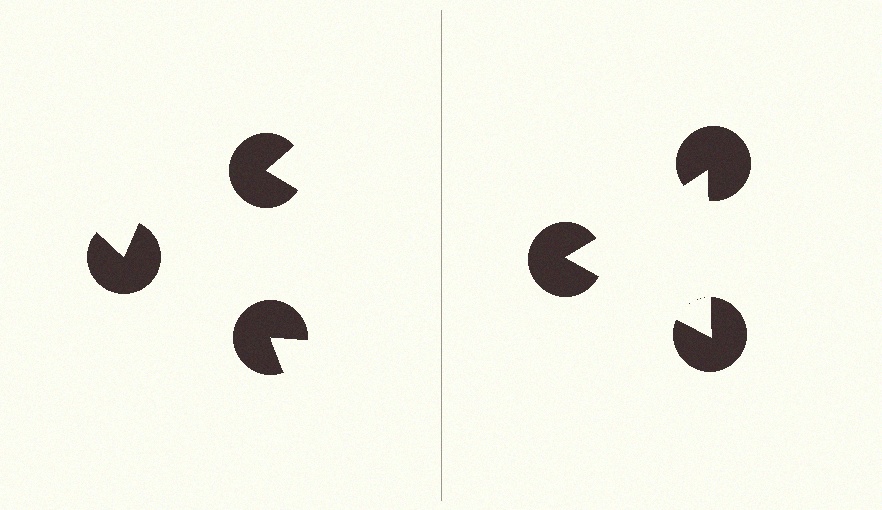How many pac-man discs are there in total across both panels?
6 — 3 on each side.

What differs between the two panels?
The pac-man discs are positioned identically on both sides; only the wedge orientations differ. On the right they align to a triangle; on the left they are misaligned.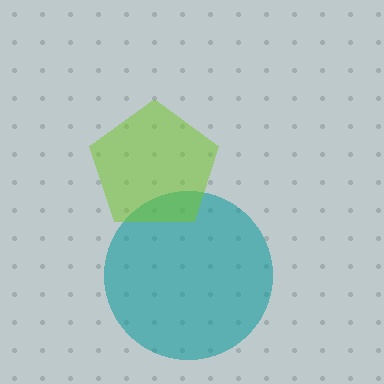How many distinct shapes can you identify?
There are 2 distinct shapes: a teal circle, a lime pentagon.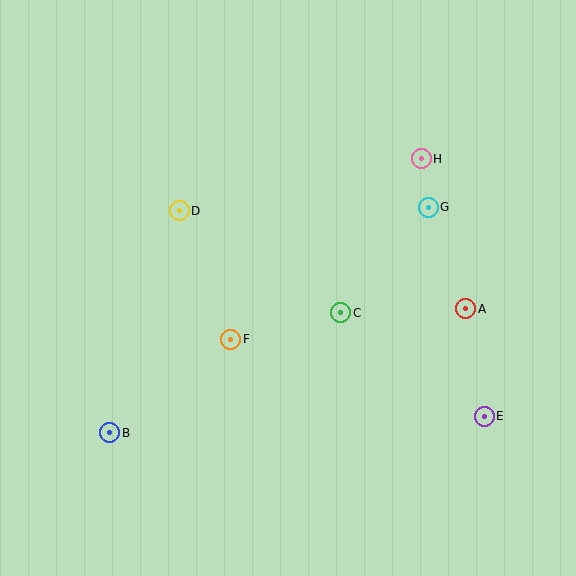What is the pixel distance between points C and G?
The distance between C and G is 137 pixels.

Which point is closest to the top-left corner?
Point D is closest to the top-left corner.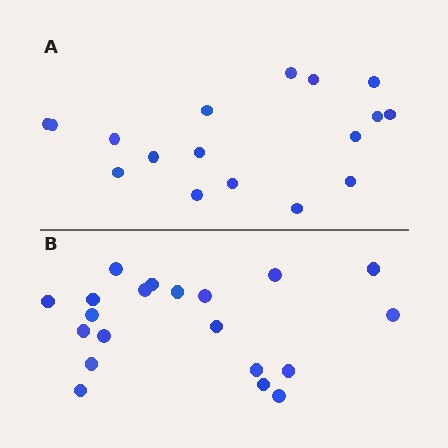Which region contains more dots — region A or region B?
Region B (the bottom region) has more dots.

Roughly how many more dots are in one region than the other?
Region B has just a few more — roughly 2 or 3 more dots than region A.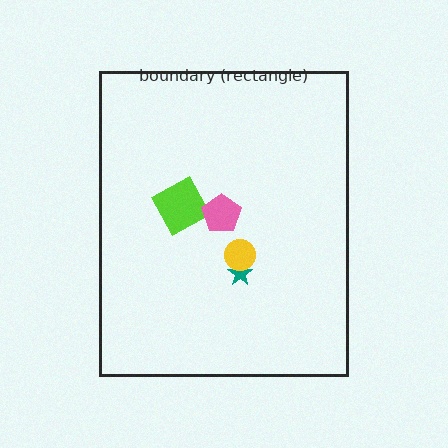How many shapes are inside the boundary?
4 inside, 0 outside.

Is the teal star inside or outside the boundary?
Inside.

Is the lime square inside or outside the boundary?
Inside.